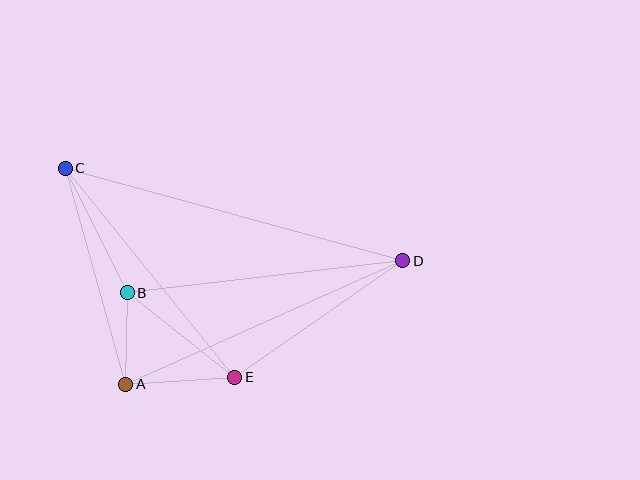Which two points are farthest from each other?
Points C and D are farthest from each other.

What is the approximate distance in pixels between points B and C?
The distance between B and C is approximately 139 pixels.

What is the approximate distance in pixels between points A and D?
The distance between A and D is approximately 303 pixels.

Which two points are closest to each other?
Points A and B are closest to each other.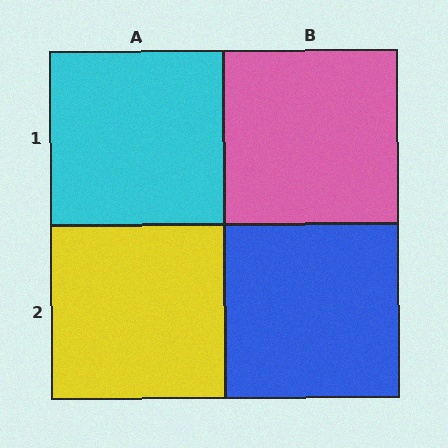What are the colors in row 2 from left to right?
Yellow, blue.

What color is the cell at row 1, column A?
Cyan.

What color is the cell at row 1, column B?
Pink.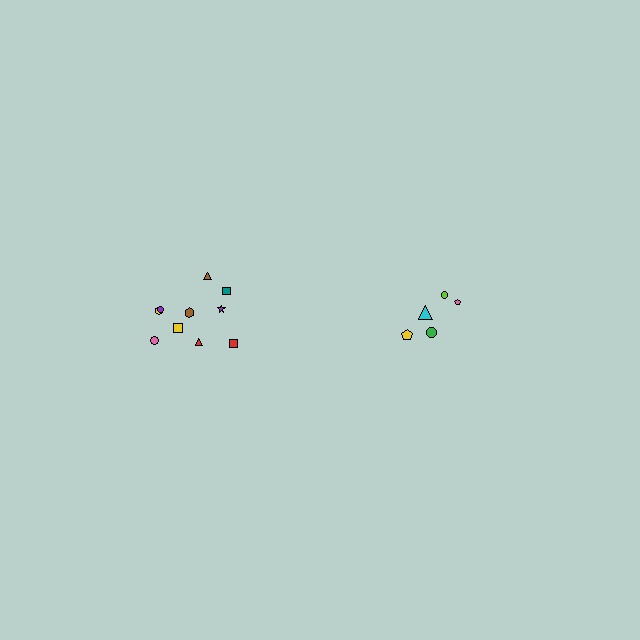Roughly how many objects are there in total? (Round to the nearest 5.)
Roughly 15 objects in total.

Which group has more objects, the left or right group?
The left group.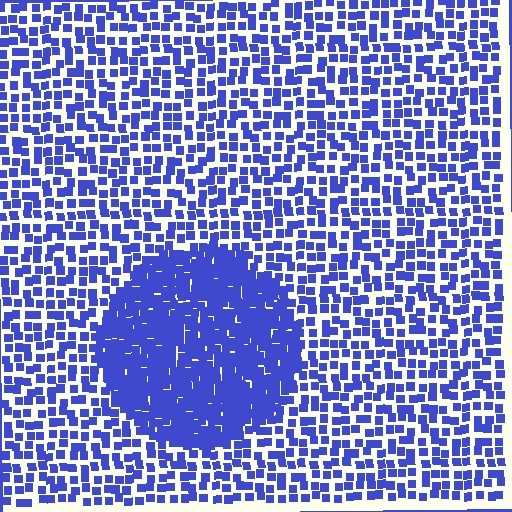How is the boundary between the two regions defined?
The boundary is defined by a change in element density (approximately 2.2x ratio). All elements are the same color, size, and shape.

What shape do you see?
I see a circle.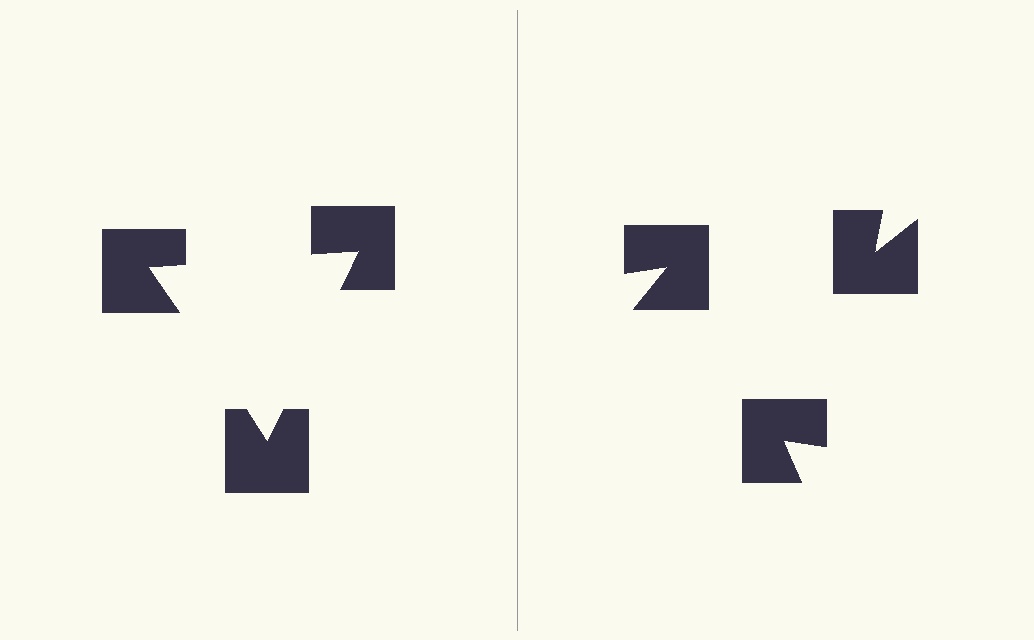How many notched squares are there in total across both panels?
6 — 3 on each side.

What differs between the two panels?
The notched squares are positioned identically on both sides; only the wedge orientations differ. On the left they align to a triangle; on the right they are misaligned.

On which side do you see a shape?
An illusory triangle appears on the left side. On the right side the wedge cuts are rotated, so no coherent shape forms.